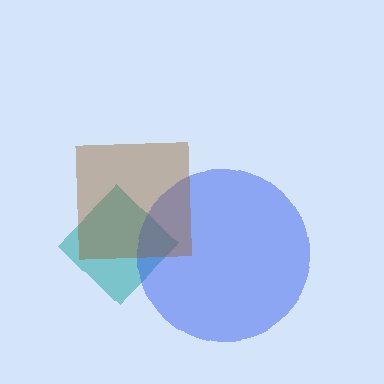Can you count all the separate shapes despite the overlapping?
Yes, there are 3 separate shapes.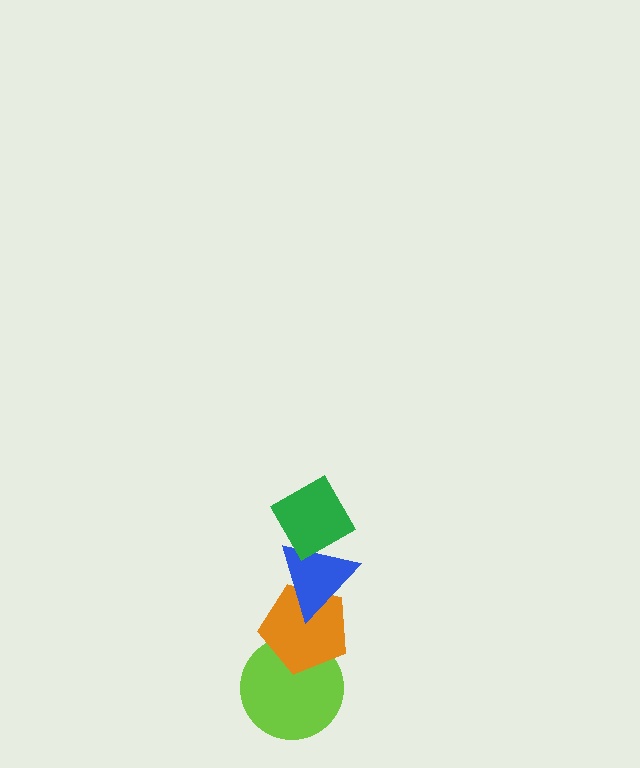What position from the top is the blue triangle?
The blue triangle is 2nd from the top.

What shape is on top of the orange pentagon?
The blue triangle is on top of the orange pentagon.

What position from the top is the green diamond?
The green diamond is 1st from the top.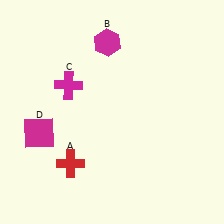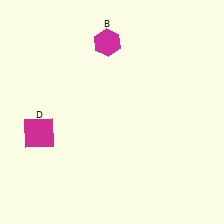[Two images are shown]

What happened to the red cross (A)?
The red cross (A) was removed in Image 2. It was in the bottom-left area of Image 1.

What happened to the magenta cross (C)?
The magenta cross (C) was removed in Image 2. It was in the top-left area of Image 1.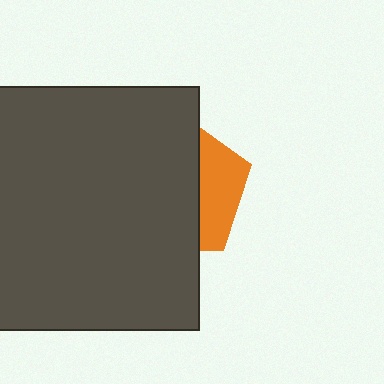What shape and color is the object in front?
The object in front is a dark gray rectangle.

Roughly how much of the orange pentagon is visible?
A small part of it is visible (roughly 30%).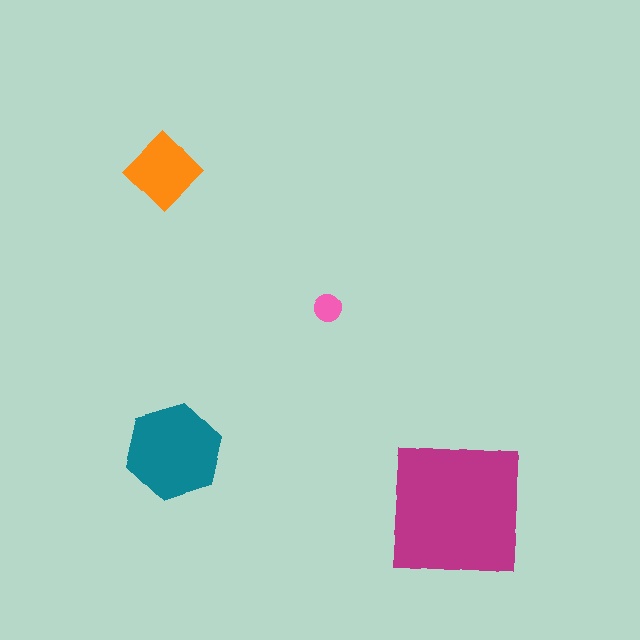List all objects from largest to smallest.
The magenta square, the teal hexagon, the orange diamond, the pink circle.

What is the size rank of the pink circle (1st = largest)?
4th.